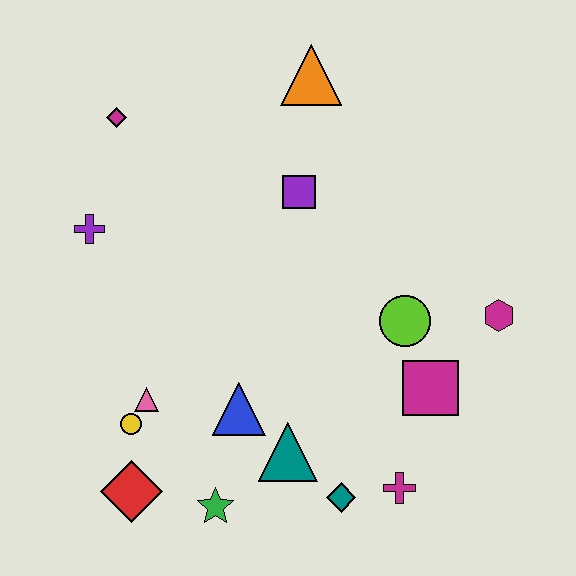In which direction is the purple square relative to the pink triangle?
The purple square is above the pink triangle.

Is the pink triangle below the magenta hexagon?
Yes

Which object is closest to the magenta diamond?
The purple cross is closest to the magenta diamond.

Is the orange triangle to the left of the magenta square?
Yes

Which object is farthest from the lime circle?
The magenta diamond is farthest from the lime circle.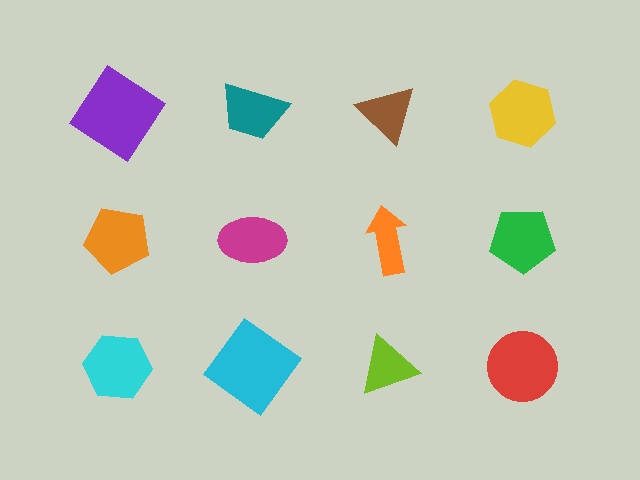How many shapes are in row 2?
4 shapes.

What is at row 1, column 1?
A purple diamond.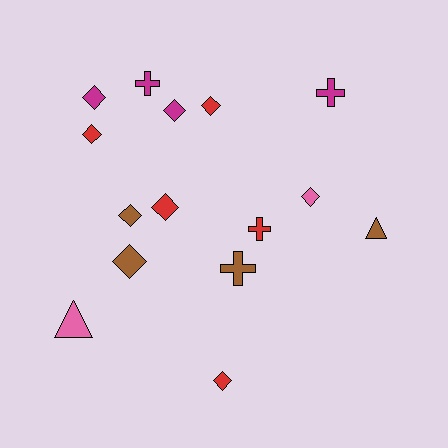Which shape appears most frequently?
Diamond, with 9 objects.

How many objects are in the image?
There are 15 objects.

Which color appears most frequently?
Red, with 5 objects.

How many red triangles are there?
There are no red triangles.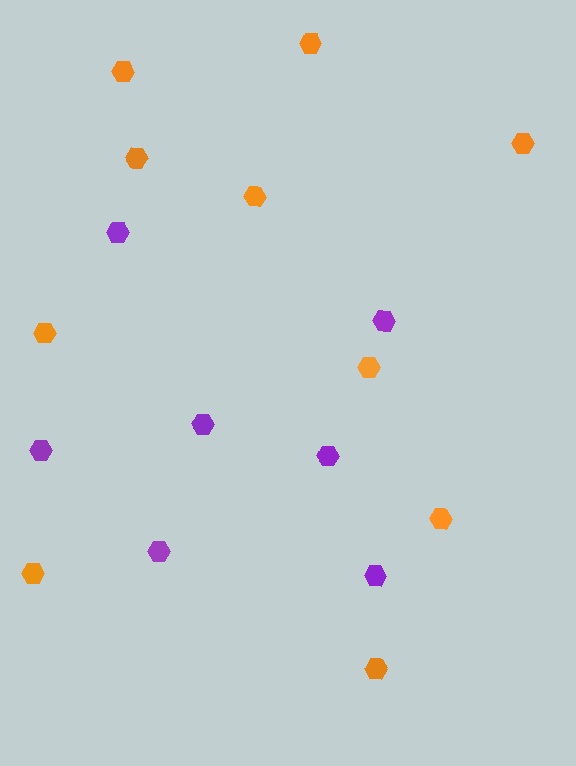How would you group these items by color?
There are 2 groups: one group of orange hexagons (10) and one group of purple hexagons (7).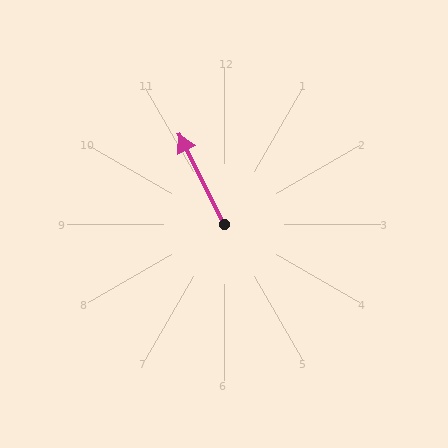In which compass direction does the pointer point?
Northwest.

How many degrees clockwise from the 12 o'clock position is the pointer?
Approximately 333 degrees.